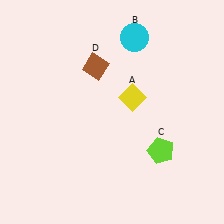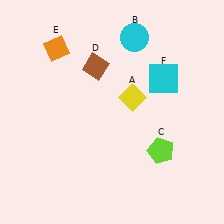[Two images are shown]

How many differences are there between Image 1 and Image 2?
There are 2 differences between the two images.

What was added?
An orange diamond (E), a cyan square (F) were added in Image 2.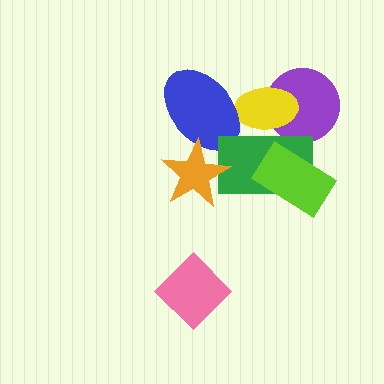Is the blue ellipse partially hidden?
Yes, it is partially covered by another shape.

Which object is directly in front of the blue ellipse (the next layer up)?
The green rectangle is directly in front of the blue ellipse.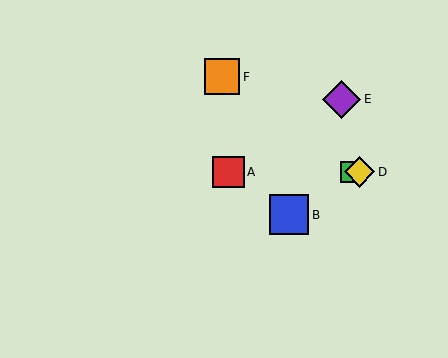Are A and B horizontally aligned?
No, A is at y≈172 and B is at y≈215.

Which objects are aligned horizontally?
Objects A, C, D are aligned horizontally.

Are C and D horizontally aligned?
Yes, both are at y≈172.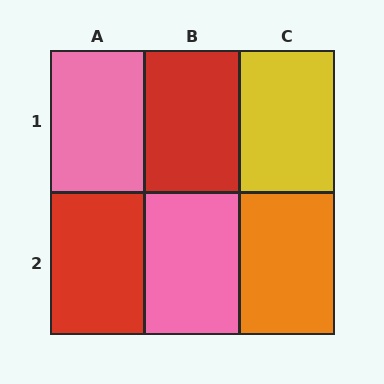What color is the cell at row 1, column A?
Pink.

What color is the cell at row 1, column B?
Red.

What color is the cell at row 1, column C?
Yellow.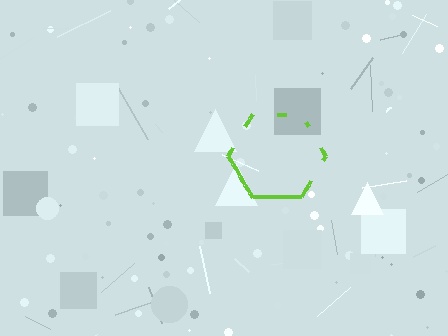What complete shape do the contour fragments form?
The contour fragments form a hexagon.